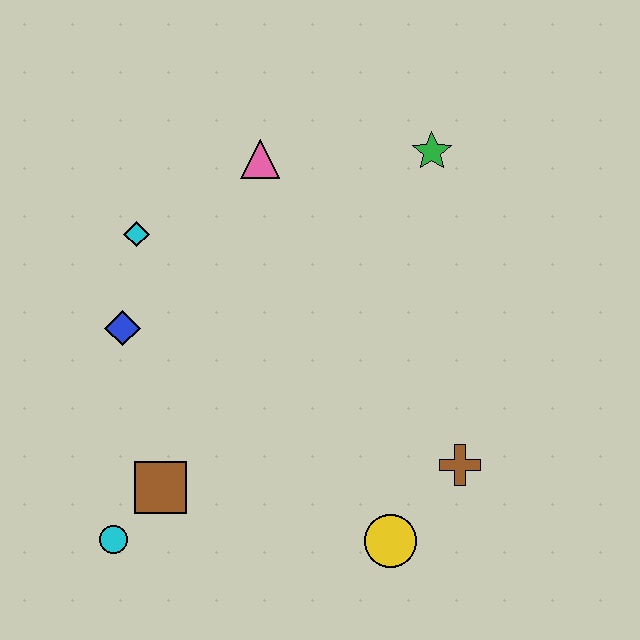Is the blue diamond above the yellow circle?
Yes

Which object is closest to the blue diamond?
The cyan diamond is closest to the blue diamond.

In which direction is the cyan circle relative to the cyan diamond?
The cyan circle is below the cyan diamond.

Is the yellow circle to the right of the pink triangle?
Yes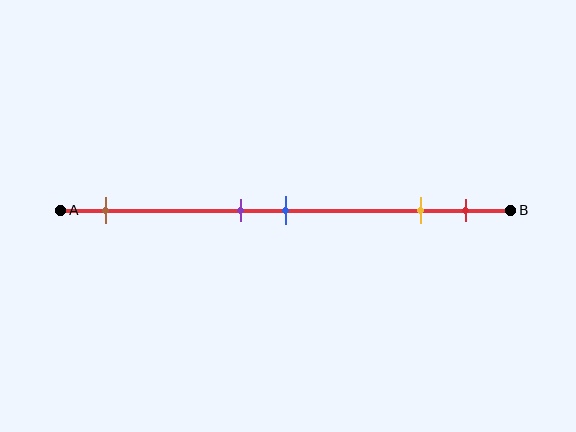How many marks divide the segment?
There are 5 marks dividing the segment.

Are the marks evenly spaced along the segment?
No, the marks are not evenly spaced.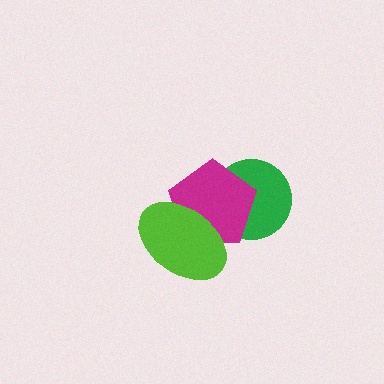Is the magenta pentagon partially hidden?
Yes, it is partially covered by another shape.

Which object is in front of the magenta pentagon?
The lime ellipse is in front of the magenta pentagon.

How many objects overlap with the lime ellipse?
1 object overlaps with the lime ellipse.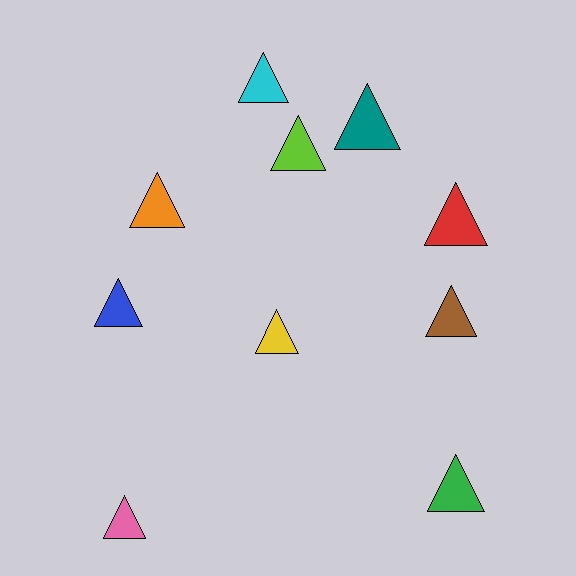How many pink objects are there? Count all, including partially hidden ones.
There is 1 pink object.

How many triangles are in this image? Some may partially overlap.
There are 10 triangles.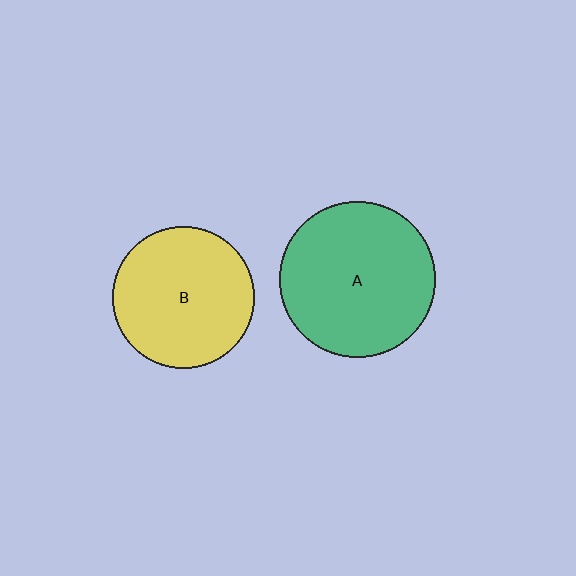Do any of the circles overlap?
No, none of the circles overlap.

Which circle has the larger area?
Circle A (green).